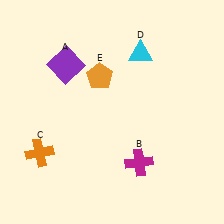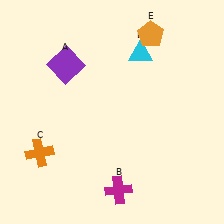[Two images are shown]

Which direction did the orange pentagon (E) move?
The orange pentagon (E) moved right.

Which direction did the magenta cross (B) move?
The magenta cross (B) moved down.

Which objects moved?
The objects that moved are: the magenta cross (B), the orange pentagon (E).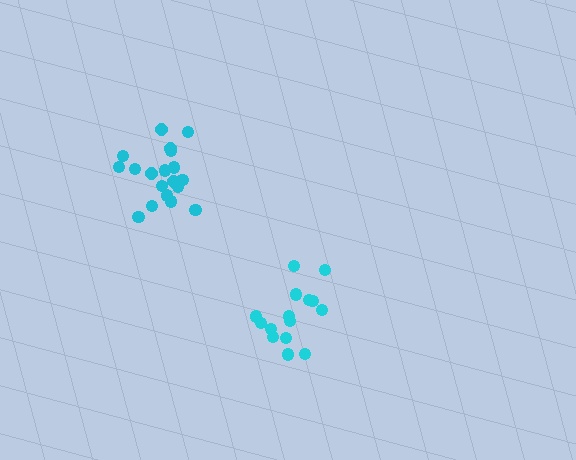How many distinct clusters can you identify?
There are 2 distinct clusters.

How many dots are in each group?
Group 1: 19 dots, Group 2: 15 dots (34 total).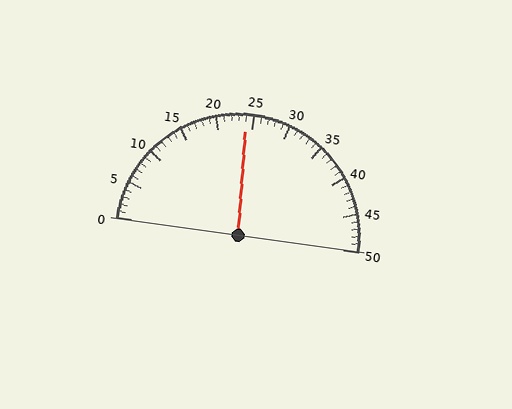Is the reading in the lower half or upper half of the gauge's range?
The reading is in the lower half of the range (0 to 50).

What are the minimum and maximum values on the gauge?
The gauge ranges from 0 to 50.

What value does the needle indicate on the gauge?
The needle indicates approximately 24.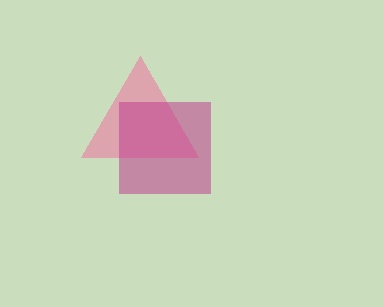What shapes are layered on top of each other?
The layered shapes are: a pink triangle, a magenta square.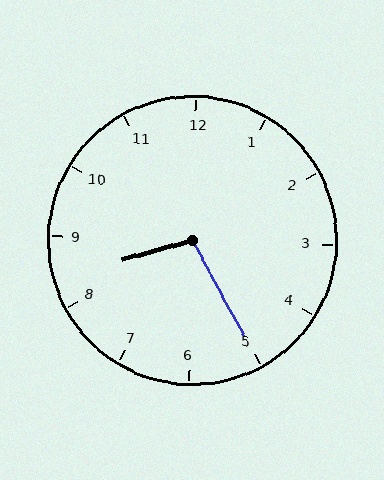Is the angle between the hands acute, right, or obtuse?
It is obtuse.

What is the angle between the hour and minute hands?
Approximately 102 degrees.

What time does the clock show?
8:25.